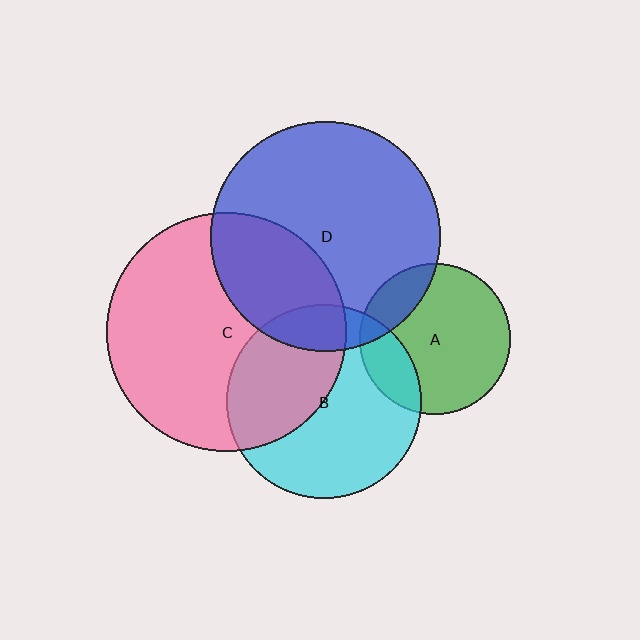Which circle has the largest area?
Circle C (pink).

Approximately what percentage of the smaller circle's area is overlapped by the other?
Approximately 15%.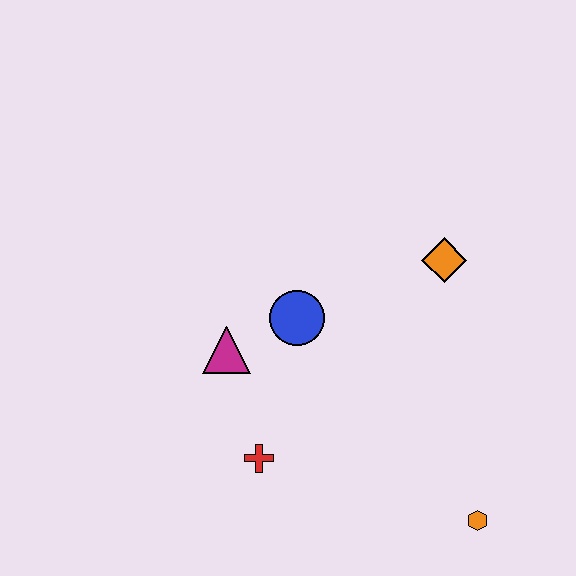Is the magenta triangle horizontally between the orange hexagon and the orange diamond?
No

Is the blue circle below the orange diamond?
Yes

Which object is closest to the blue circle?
The magenta triangle is closest to the blue circle.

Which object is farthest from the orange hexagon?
The magenta triangle is farthest from the orange hexagon.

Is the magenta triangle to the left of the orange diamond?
Yes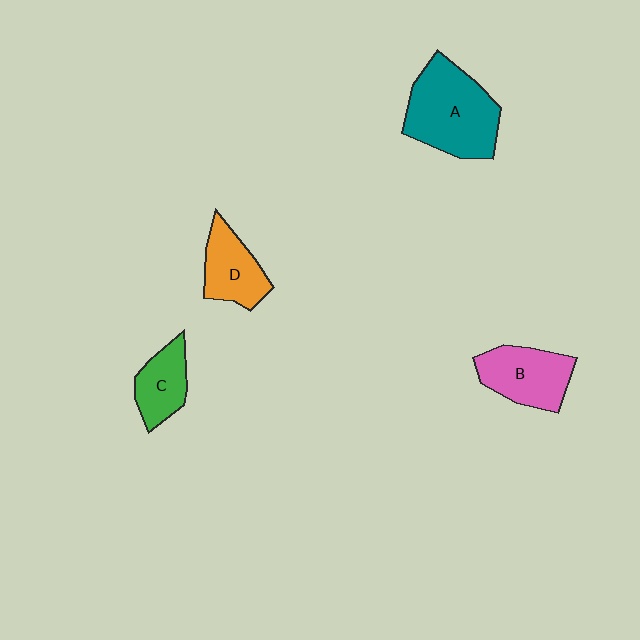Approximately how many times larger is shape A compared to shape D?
Approximately 1.8 times.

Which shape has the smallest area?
Shape C (green).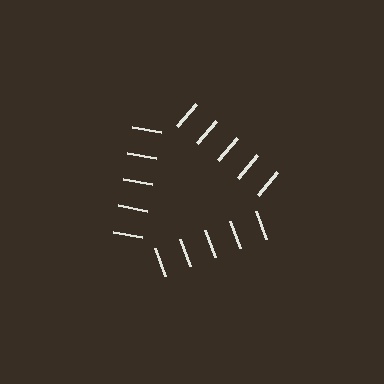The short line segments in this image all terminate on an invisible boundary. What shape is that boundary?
An illusory triangle — the line segments terminate on its edges but no continuous stroke is drawn.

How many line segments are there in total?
15 — 5 along each of the 3 edges.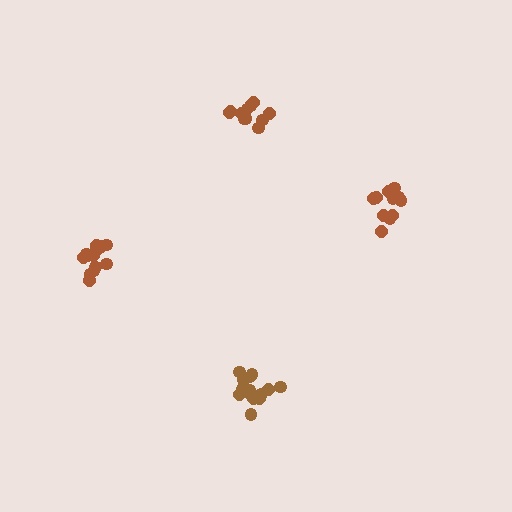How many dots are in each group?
Group 1: 15 dots, Group 2: 11 dots, Group 3: 13 dots, Group 4: 11 dots (50 total).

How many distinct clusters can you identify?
There are 4 distinct clusters.